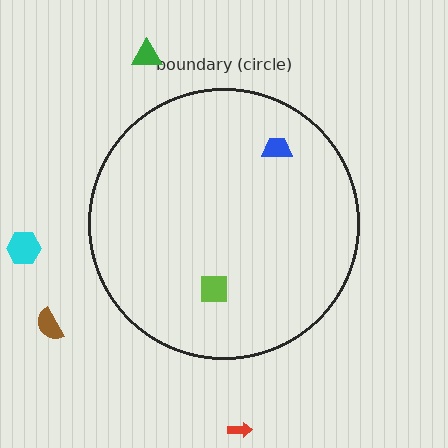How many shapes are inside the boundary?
2 inside, 4 outside.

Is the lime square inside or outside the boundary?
Inside.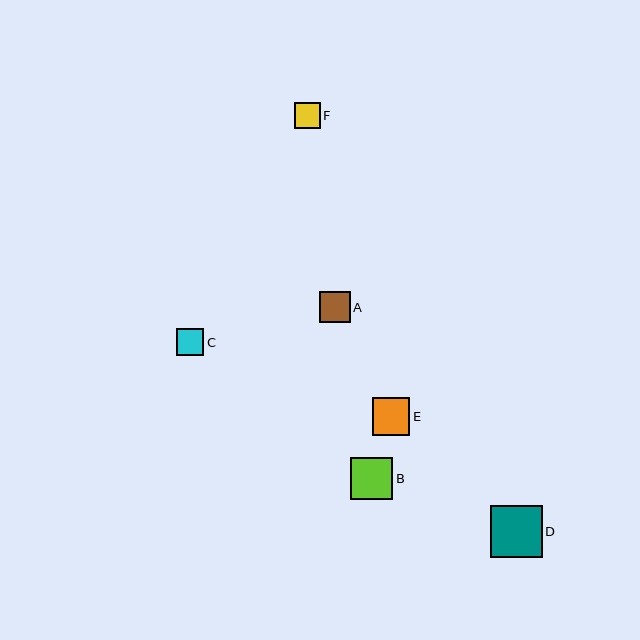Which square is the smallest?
Square F is the smallest with a size of approximately 26 pixels.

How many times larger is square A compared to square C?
Square A is approximately 1.1 times the size of square C.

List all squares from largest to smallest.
From largest to smallest: D, B, E, A, C, F.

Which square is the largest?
Square D is the largest with a size of approximately 52 pixels.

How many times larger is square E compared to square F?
Square E is approximately 1.5 times the size of square F.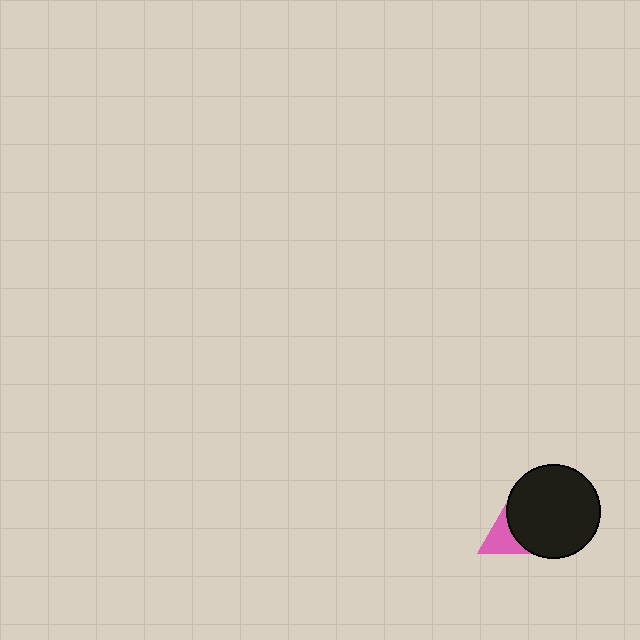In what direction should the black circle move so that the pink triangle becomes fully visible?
The black circle should move right. That is the shortest direction to clear the overlap and leave the pink triangle fully visible.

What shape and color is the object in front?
The object in front is a black circle.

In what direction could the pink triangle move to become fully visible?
The pink triangle could move left. That would shift it out from behind the black circle entirely.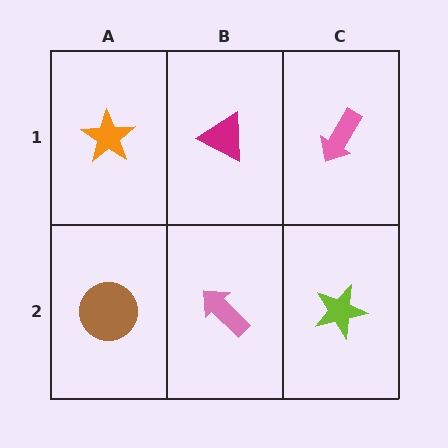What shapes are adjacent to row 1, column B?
A pink arrow (row 2, column B), an orange star (row 1, column A), a pink arrow (row 1, column C).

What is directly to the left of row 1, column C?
A magenta triangle.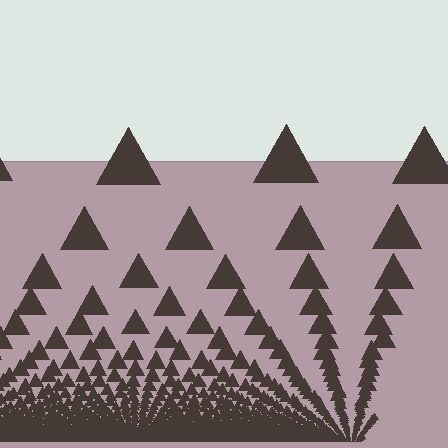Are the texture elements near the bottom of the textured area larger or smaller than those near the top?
Smaller. The gradient is inverted — elements near the bottom are smaller and denser.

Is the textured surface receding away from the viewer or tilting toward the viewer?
The surface appears to tilt toward the viewer. Texture elements get larger and sparser toward the top.